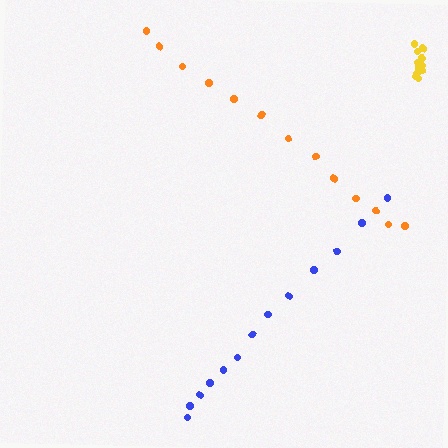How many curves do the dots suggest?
There are 3 distinct paths.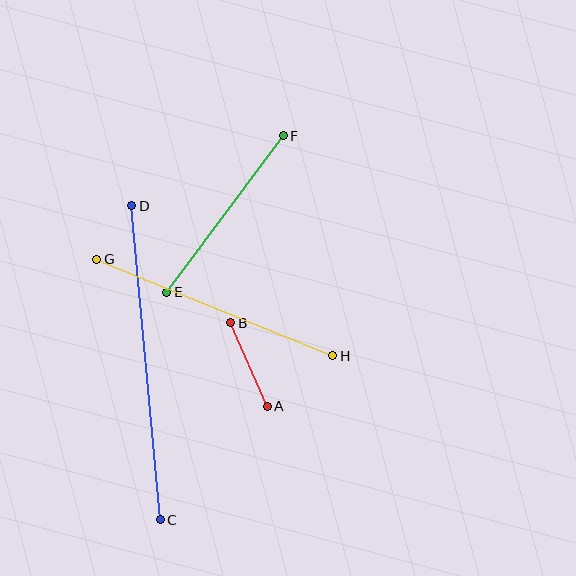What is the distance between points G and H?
The distance is approximately 255 pixels.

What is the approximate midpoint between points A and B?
The midpoint is at approximately (249, 365) pixels.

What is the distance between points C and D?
The distance is approximately 315 pixels.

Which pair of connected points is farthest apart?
Points C and D are farthest apart.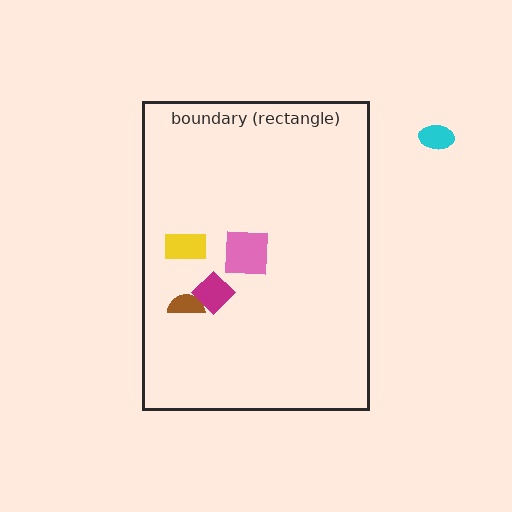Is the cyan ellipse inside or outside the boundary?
Outside.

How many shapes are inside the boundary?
4 inside, 1 outside.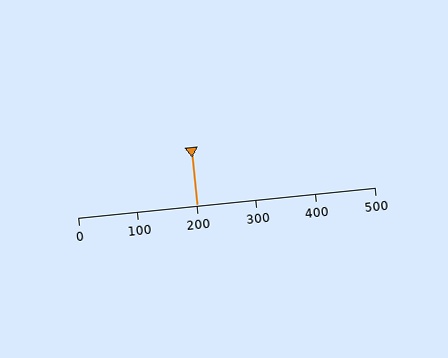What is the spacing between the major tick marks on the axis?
The major ticks are spaced 100 apart.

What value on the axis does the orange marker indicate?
The marker indicates approximately 200.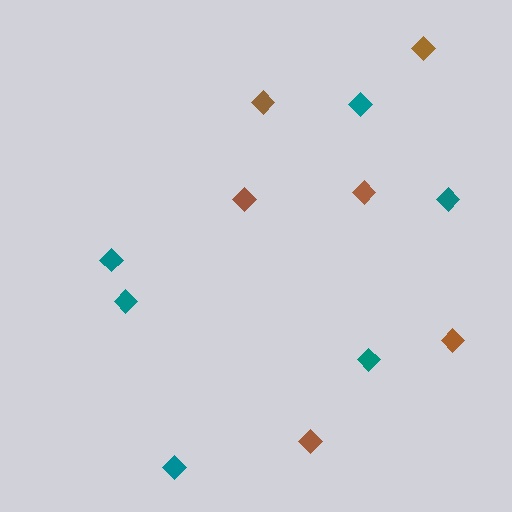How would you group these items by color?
There are 2 groups: one group of brown diamonds (6) and one group of teal diamonds (6).